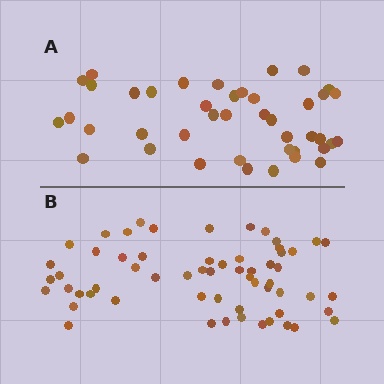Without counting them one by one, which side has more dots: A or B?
Region B (the bottom region) has more dots.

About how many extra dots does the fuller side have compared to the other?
Region B has approximately 20 more dots than region A.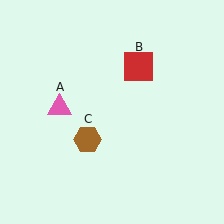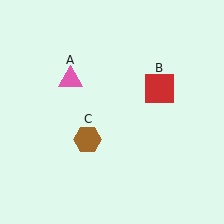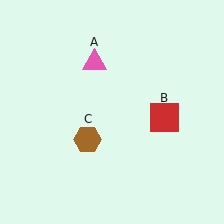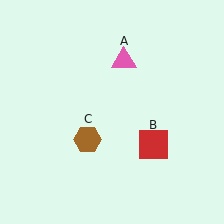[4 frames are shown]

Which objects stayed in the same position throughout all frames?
Brown hexagon (object C) remained stationary.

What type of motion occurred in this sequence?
The pink triangle (object A), red square (object B) rotated clockwise around the center of the scene.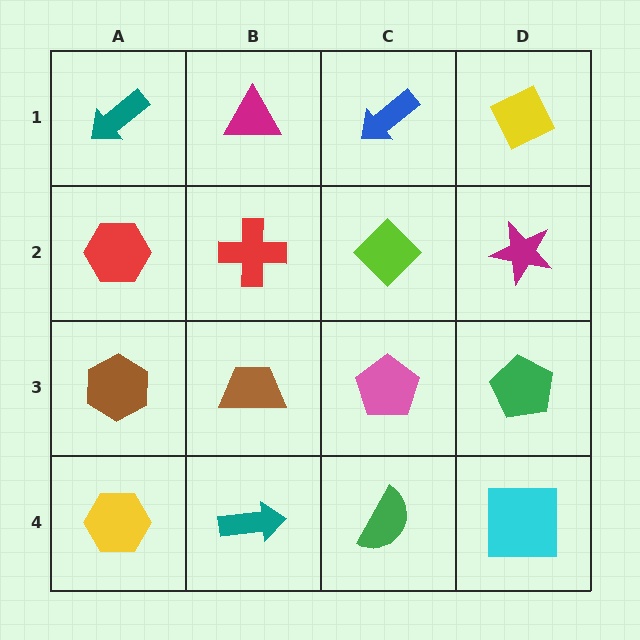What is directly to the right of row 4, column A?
A teal arrow.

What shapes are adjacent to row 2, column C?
A blue arrow (row 1, column C), a pink pentagon (row 3, column C), a red cross (row 2, column B), a magenta star (row 2, column D).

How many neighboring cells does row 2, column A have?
3.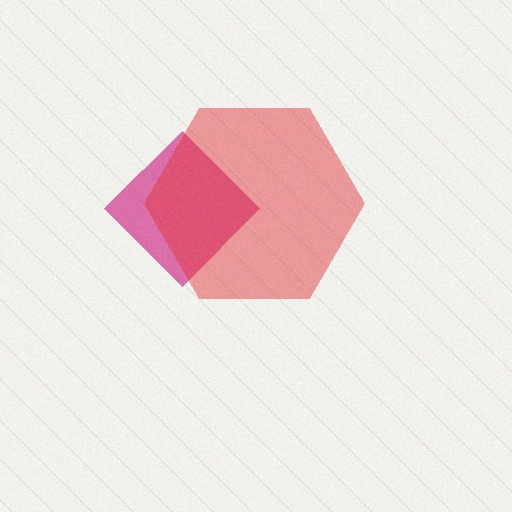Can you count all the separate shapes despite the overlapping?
Yes, there are 2 separate shapes.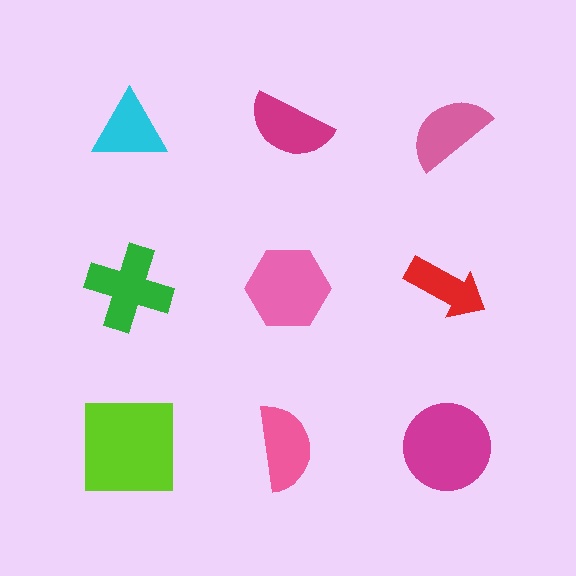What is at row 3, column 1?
A lime square.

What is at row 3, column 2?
A pink semicircle.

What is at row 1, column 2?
A magenta semicircle.